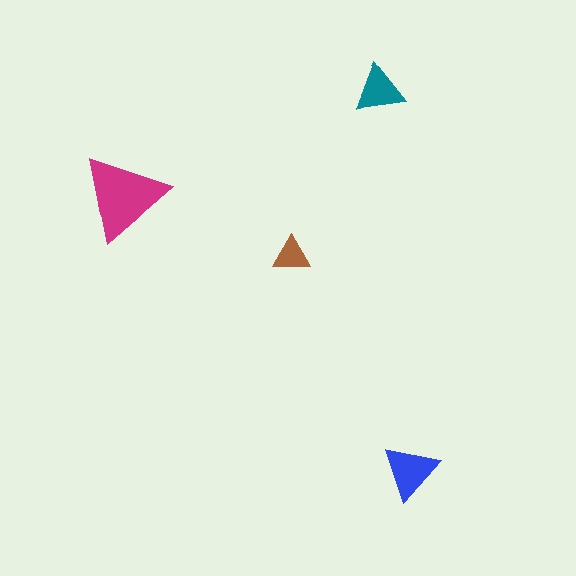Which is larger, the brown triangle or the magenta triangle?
The magenta one.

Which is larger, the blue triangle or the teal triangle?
The blue one.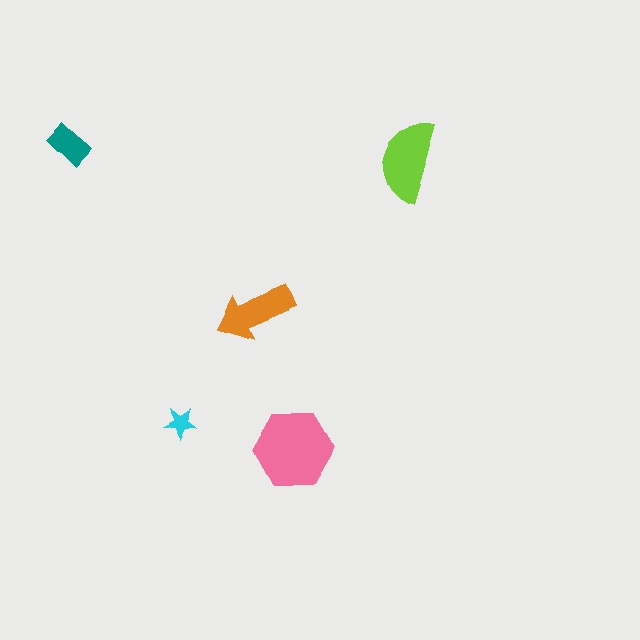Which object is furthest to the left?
The teal rectangle is leftmost.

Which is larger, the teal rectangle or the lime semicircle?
The lime semicircle.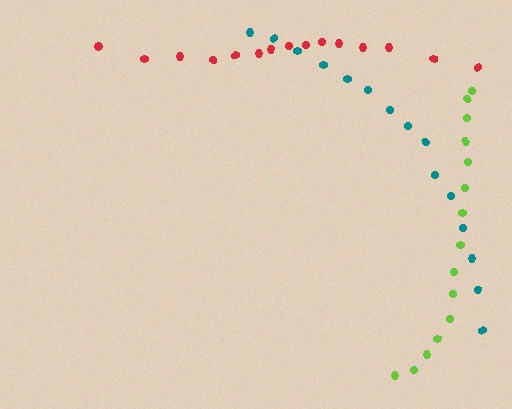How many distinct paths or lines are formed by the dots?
There are 3 distinct paths.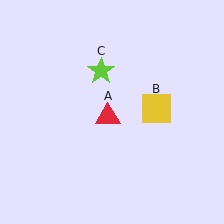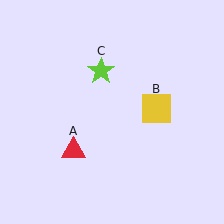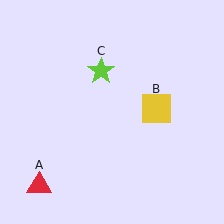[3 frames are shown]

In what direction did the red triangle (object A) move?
The red triangle (object A) moved down and to the left.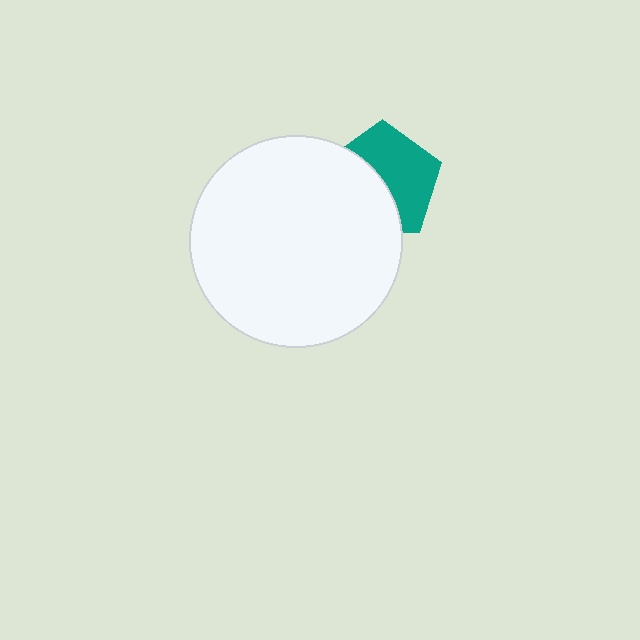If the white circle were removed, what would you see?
You would see the complete teal pentagon.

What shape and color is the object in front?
The object in front is a white circle.